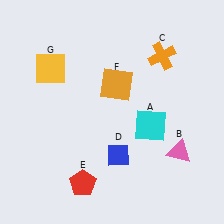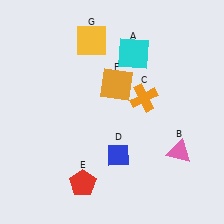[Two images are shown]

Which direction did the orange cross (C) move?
The orange cross (C) moved down.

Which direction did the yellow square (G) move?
The yellow square (G) moved right.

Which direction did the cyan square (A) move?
The cyan square (A) moved up.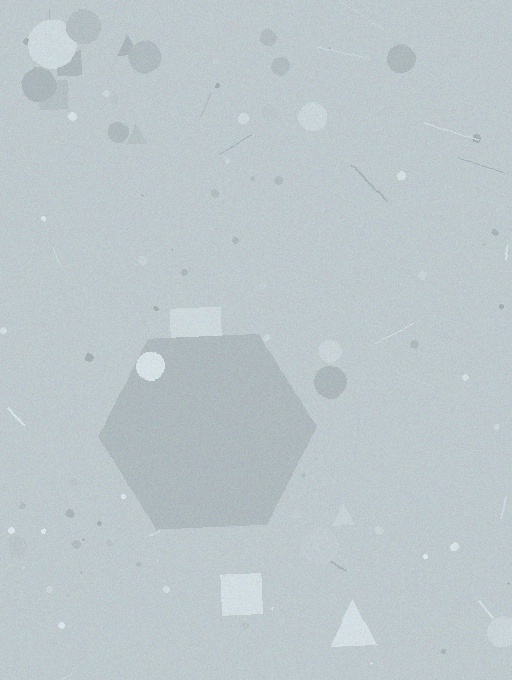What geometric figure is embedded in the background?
A hexagon is embedded in the background.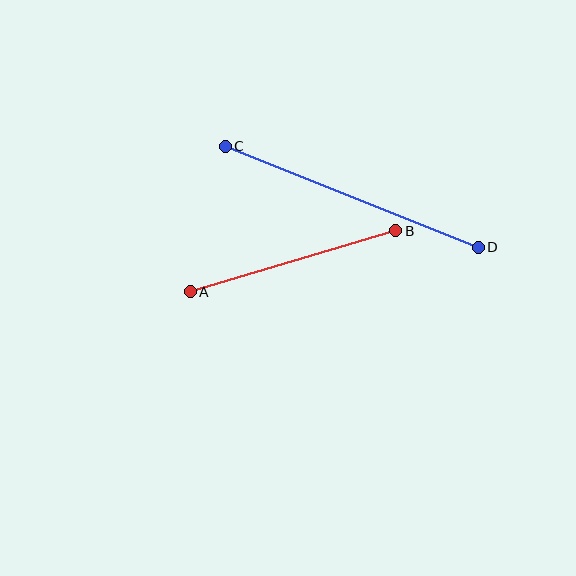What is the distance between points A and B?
The distance is approximately 214 pixels.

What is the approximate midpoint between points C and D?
The midpoint is at approximately (352, 197) pixels.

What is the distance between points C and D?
The distance is approximately 272 pixels.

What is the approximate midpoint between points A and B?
The midpoint is at approximately (293, 261) pixels.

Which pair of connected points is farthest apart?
Points C and D are farthest apart.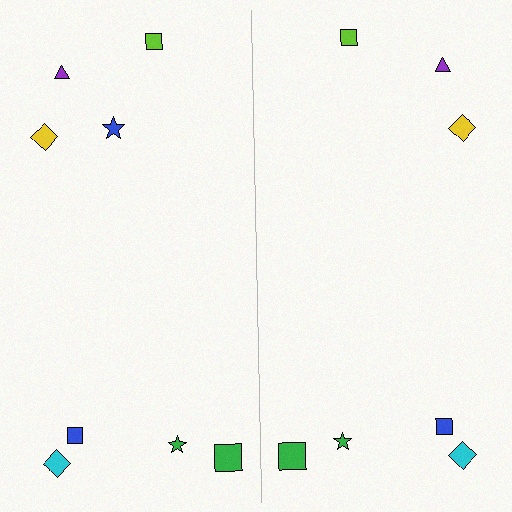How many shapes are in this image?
There are 15 shapes in this image.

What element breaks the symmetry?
A blue star is missing from the right side.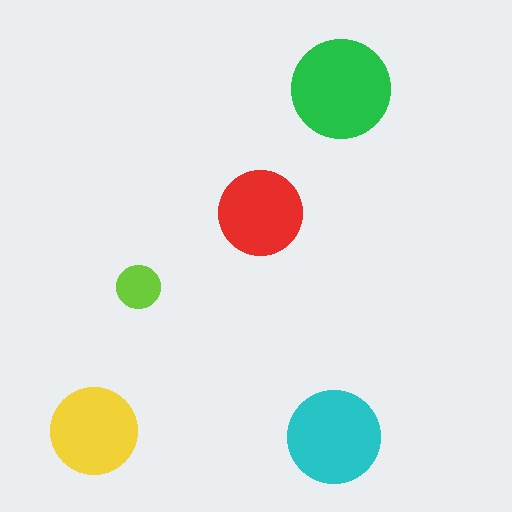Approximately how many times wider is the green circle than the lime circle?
About 2.5 times wider.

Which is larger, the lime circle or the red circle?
The red one.